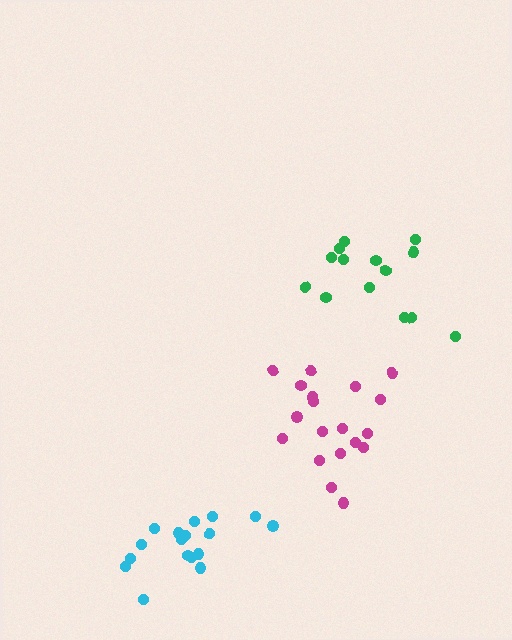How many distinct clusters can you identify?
There are 3 distinct clusters.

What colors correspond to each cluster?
The clusters are colored: green, cyan, magenta.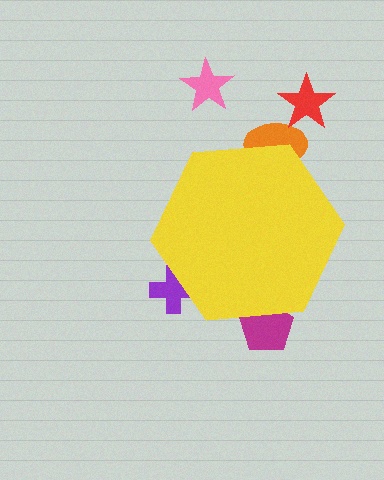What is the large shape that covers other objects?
A yellow hexagon.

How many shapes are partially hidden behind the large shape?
3 shapes are partially hidden.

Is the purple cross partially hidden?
Yes, the purple cross is partially hidden behind the yellow hexagon.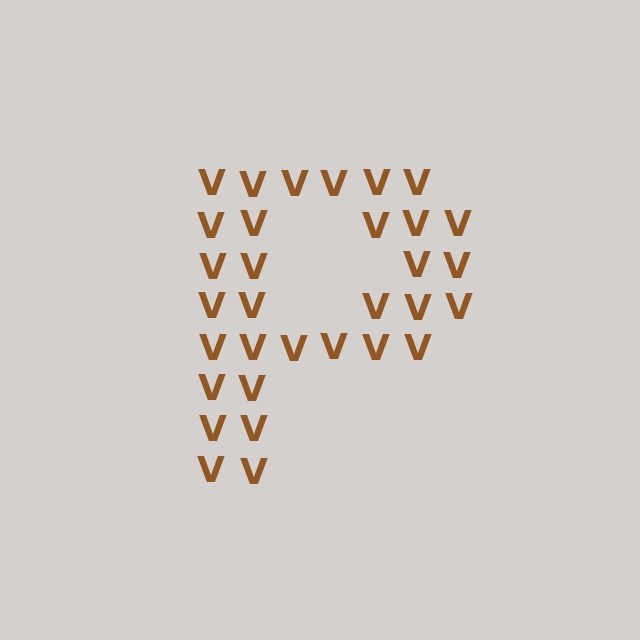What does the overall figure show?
The overall figure shows the letter P.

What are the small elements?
The small elements are letter V's.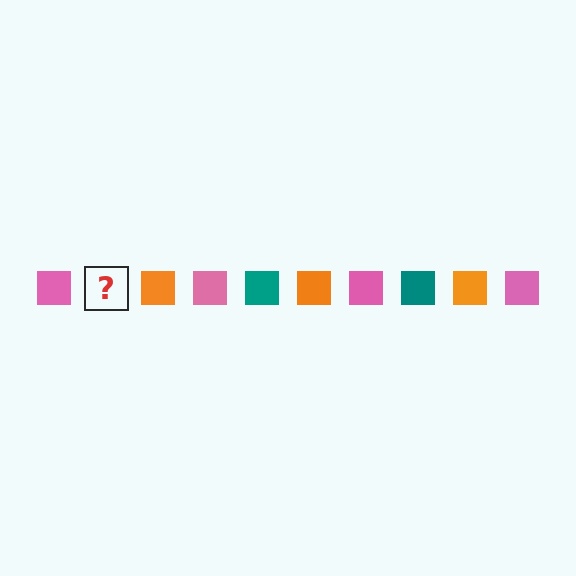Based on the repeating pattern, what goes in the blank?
The blank should be a teal square.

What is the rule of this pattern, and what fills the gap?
The rule is that the pattern cycles through pink, teal, orange squares. The gap should be filled with a teal square.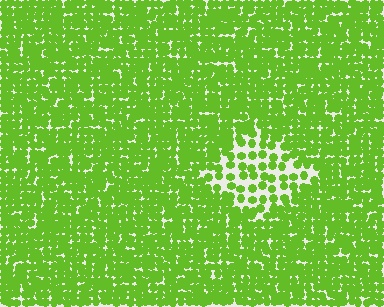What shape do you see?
I see a diamond.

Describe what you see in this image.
The image contains small lime elements arranged at two different densities. A diamond-shaped region is visible where the elements are less densely packed than the surrounding area.